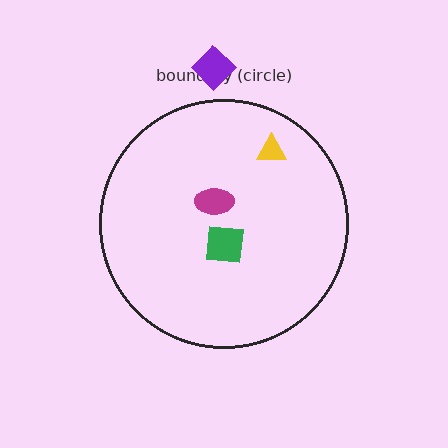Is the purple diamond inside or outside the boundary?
Outside.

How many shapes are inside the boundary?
3 inside, 1 outside.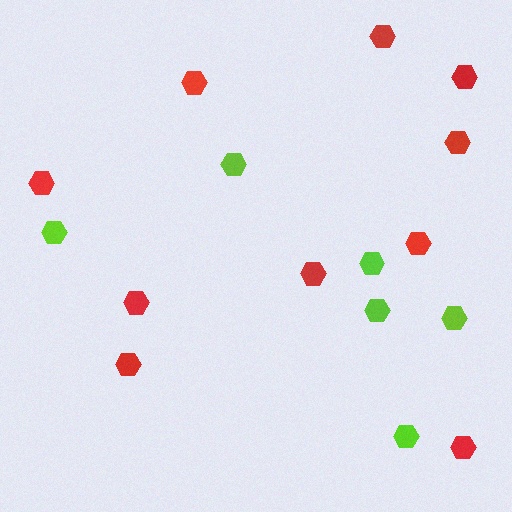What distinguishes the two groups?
There are 2 groups: one group of red hexagons (10) and one group of lime hexagons (6).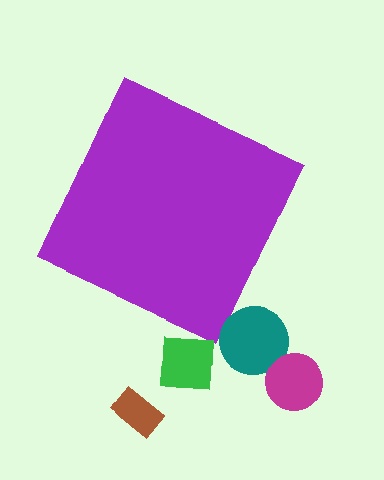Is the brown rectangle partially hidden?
No, the brown rectangle is fully visible.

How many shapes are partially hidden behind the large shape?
0 shapes are partially hidden.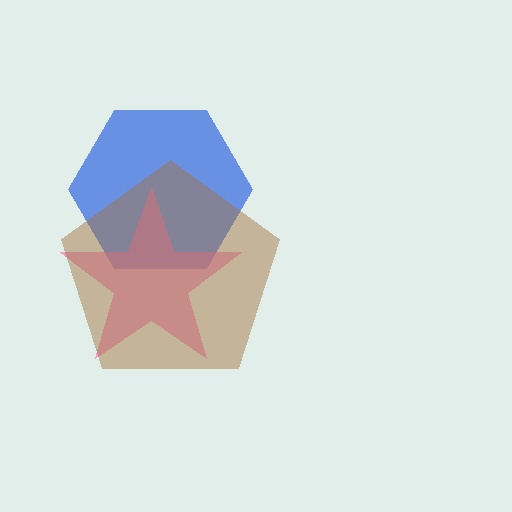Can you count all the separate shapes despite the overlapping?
Yes, there are 3 separate shapes.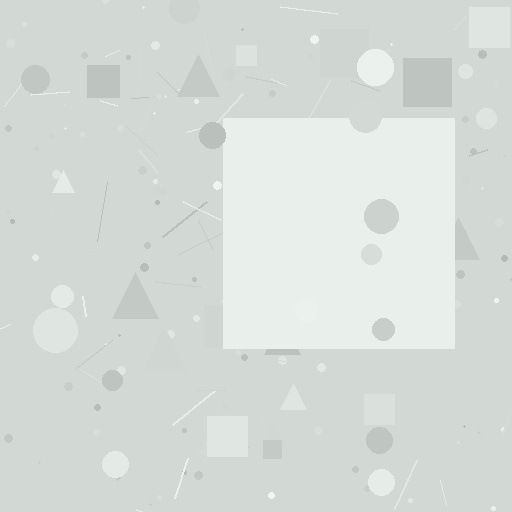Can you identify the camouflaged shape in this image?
The camouflaged shape is a square.